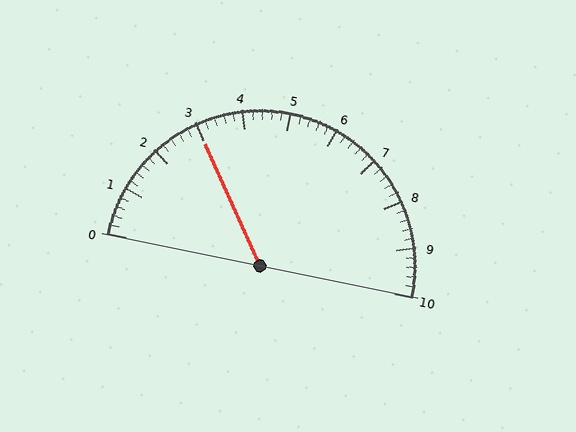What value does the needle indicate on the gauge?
The needle indicates approximately 3.0.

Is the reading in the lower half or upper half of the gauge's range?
The reading is in the lower half of the range (0 to 10).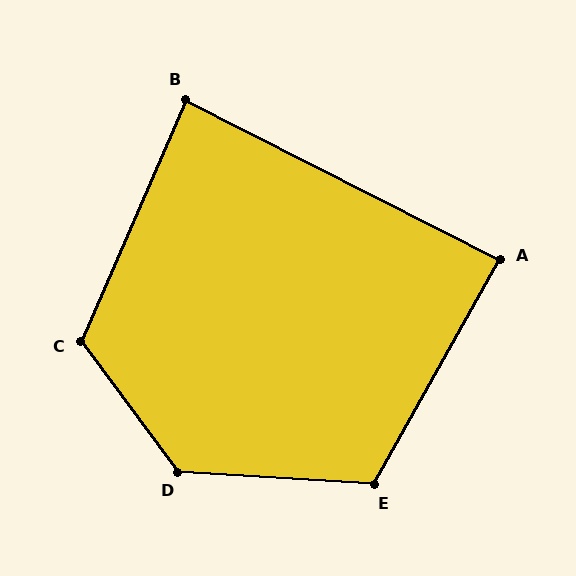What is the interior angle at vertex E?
Approximately 116 degrees (obtuse).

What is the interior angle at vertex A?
Approximately 88 degrees (approximately right).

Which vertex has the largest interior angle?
D, at approximately 130 degrees.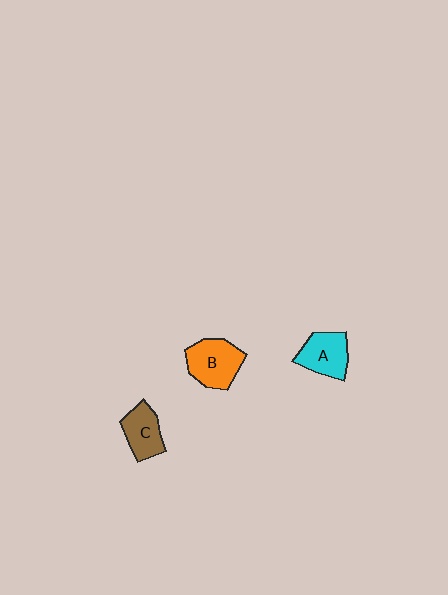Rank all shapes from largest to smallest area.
From largest to smallest: B (orange), A (cyan), C (brown).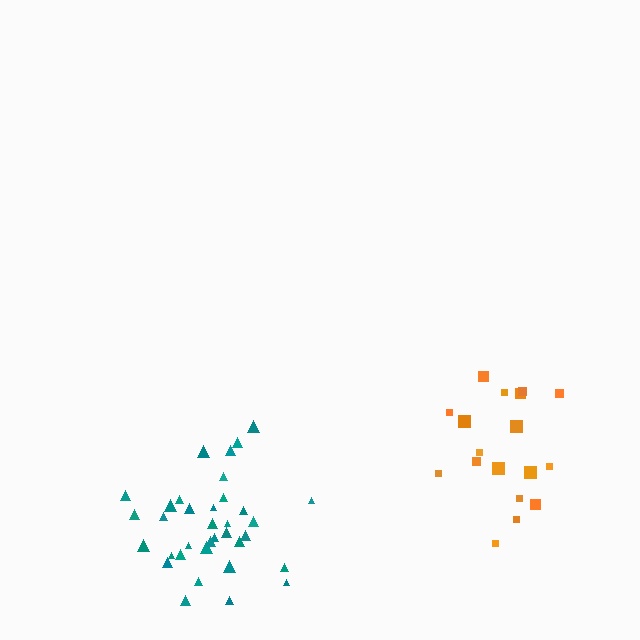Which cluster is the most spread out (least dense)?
Orange.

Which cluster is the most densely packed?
Teal.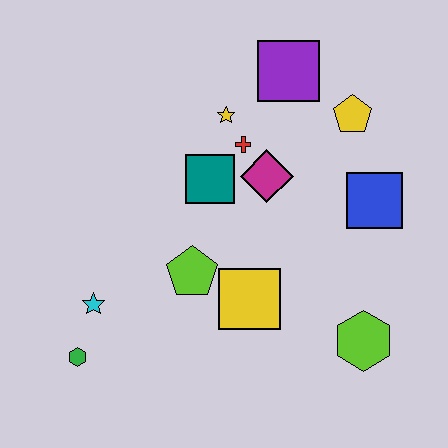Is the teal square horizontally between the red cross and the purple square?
No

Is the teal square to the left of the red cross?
Yes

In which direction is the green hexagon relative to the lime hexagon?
The green hexagon is to the left of the lime hexagon.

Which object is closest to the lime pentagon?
The yellow square is closest to the lime pentagon.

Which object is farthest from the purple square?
The green hexagon is farthest from the purple square.